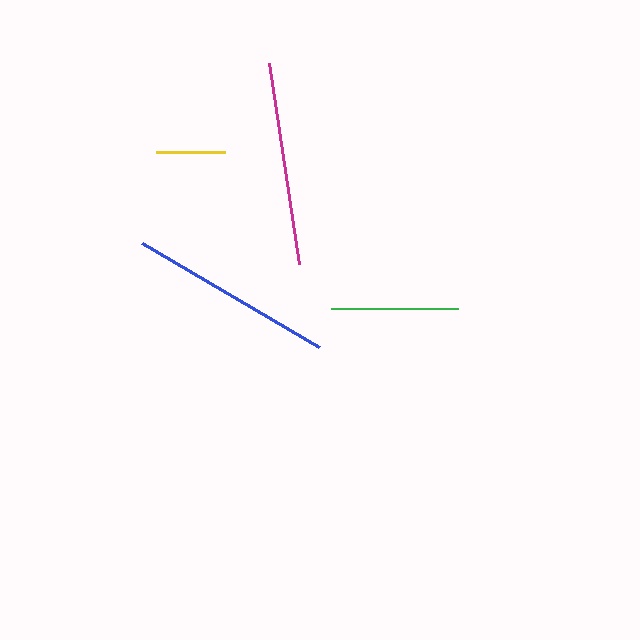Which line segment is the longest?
The blue line is the longest at approximately 205 pixels.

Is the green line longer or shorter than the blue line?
The blue line is longer than the green line.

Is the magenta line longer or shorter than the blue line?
The blue line is longer than the magenta line.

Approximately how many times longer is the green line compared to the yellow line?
The green line is approximately 1.8 times the length of the yellow line.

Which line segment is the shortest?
The yellow line is the shortest at approximately 69 pixels.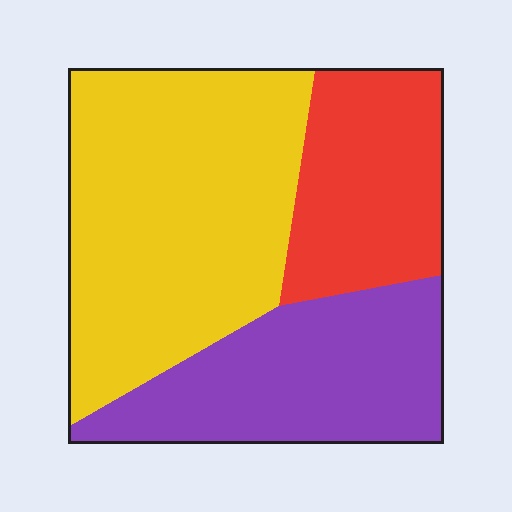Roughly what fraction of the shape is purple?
Purple covers roughly 30% of the shape.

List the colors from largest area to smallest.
From largest to smallest: yellow, purple, red.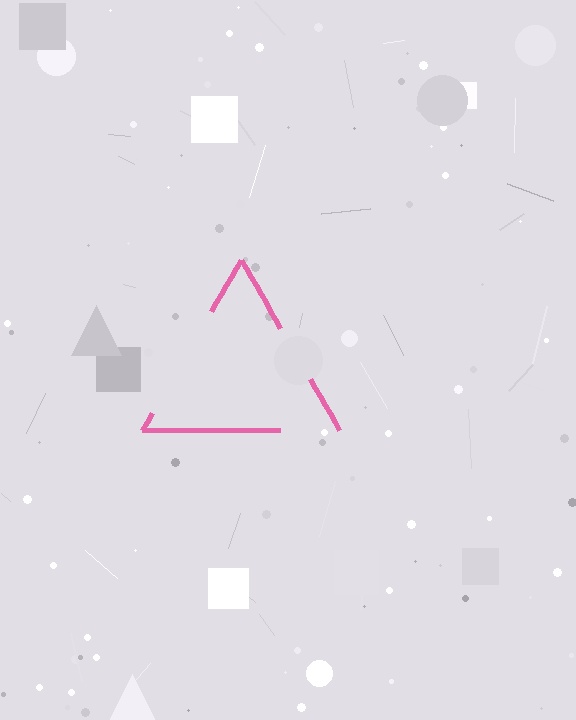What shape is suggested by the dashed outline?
The dashed outline suggests a triangle.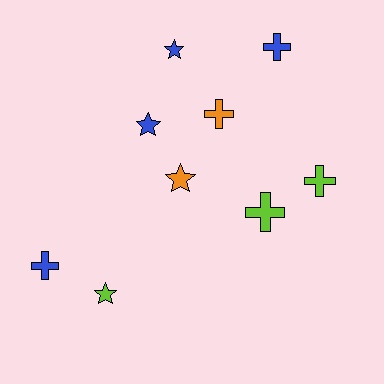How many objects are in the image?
There are 9 objects.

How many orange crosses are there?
There is 1 orange cross.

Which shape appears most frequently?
Cross, with 5 objects.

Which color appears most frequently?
Blue, with 4 objects.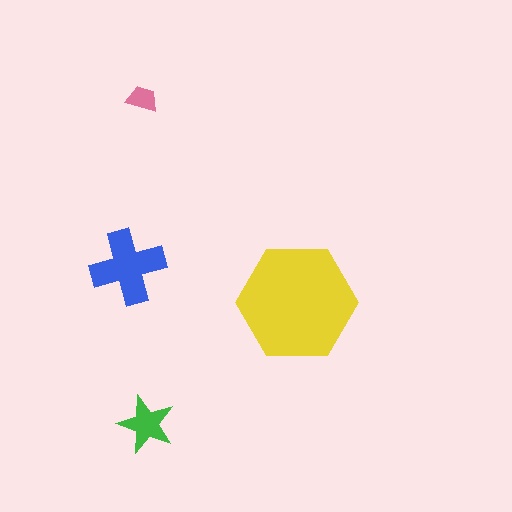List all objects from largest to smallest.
The yellow hexagon, the blue cross, the green star, the pink trapezoid.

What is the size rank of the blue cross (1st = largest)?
2nd.